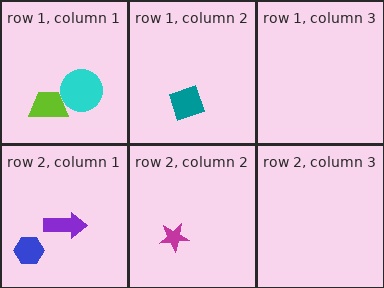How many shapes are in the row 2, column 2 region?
1.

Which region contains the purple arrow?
The row 2, column 1 region.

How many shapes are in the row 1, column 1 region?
2.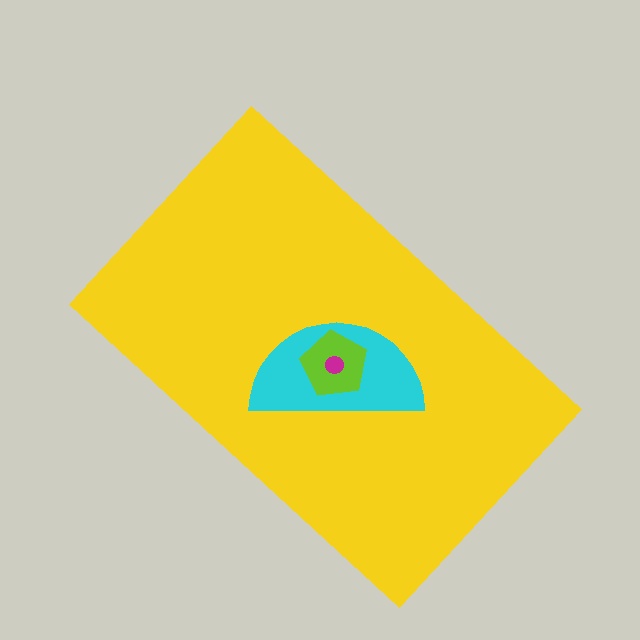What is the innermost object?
The magenta circle.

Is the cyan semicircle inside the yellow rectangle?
Yes.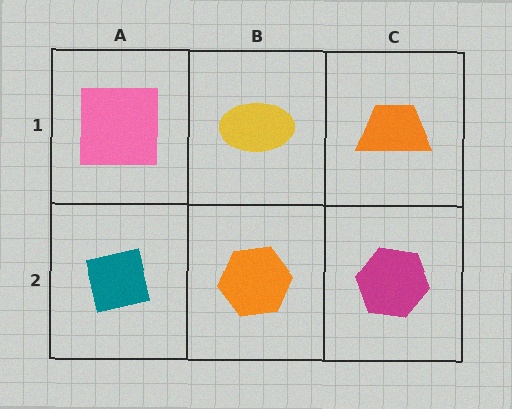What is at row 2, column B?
An orange hexagon.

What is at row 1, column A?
A pink square.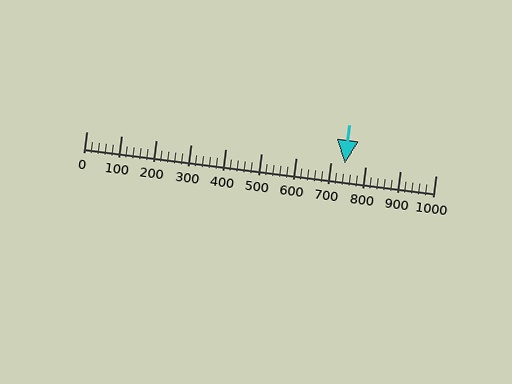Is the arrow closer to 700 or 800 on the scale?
The arrow is closer to 700.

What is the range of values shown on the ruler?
The ruler shows values from 0 to 1000.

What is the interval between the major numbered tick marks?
The major tick marks are spaced 100 units apart.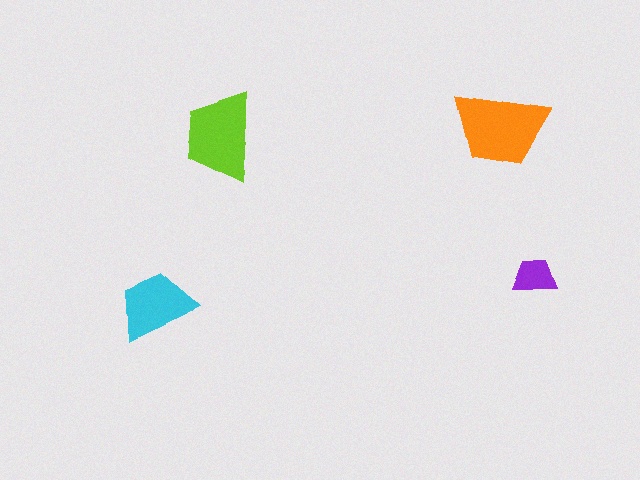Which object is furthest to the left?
The cyan trapezoid is leftmost.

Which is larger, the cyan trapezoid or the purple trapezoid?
The cyan one.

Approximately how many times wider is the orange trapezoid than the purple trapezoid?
About 2 times wider.